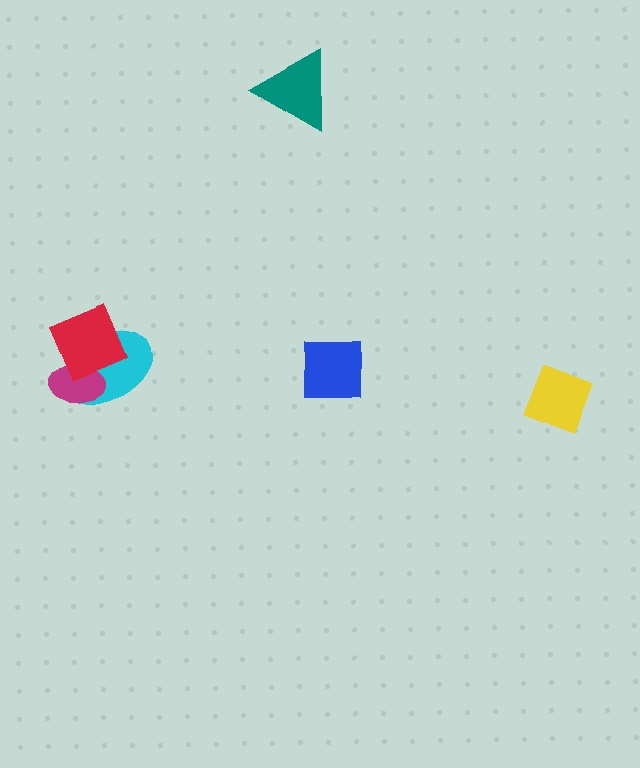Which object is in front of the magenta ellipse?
The red diamond is in front of the magenta ellipse.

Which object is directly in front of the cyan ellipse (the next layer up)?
The magenta ellipse is directly in front of the cyan ellipse.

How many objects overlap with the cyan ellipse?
2 objects overlap with the cyan ellipse.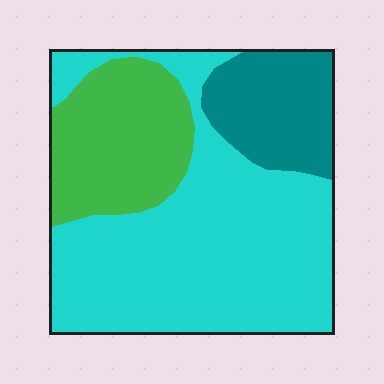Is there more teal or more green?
Green.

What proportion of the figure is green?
Green covers roughly 25% of the figure.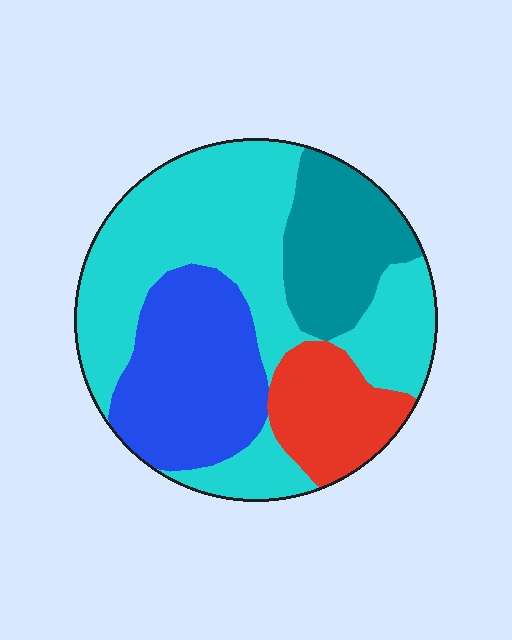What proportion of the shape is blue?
Blue takes up between a sixth and a third of the shape.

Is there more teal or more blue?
Blue.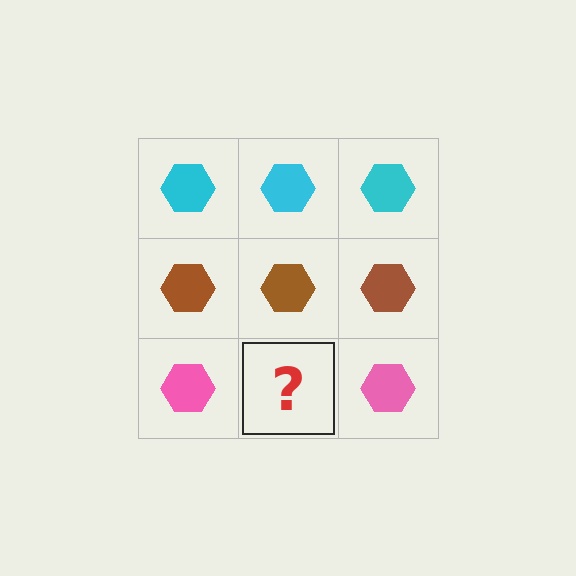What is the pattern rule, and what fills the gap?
The rule is that each row has a consistent color. The gap should be filled with a pink hexagon.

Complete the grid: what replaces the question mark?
The question mark should be replaced with a pink hexagon.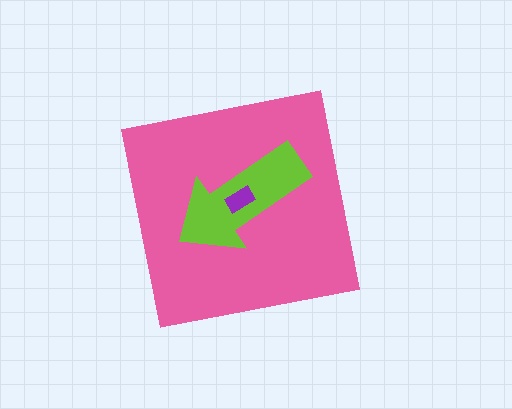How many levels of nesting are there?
3.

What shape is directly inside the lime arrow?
The purple rectangle.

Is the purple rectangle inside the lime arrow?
Yes.